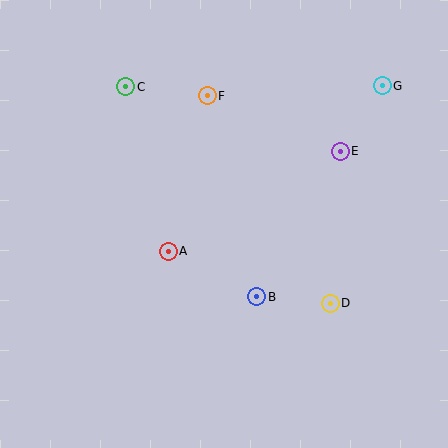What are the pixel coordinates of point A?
Point A is at (168, 251).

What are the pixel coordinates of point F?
Point F is at (207, 96).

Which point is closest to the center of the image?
Point A at (168, 251) is closest to the center.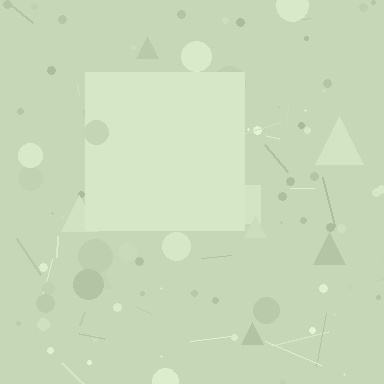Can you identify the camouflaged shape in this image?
The camouflaged shape is a square.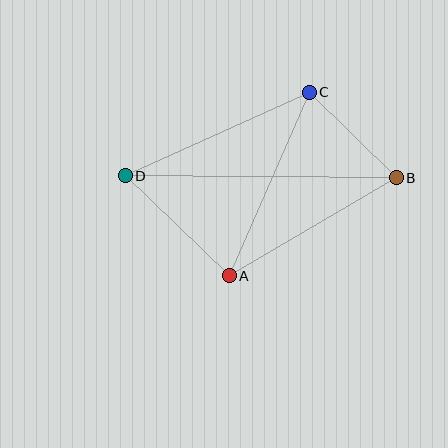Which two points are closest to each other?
Points B and C are closest to each other.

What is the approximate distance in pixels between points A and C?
The distance between A and C is approximately 200 pixels.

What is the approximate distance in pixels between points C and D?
The distance between C and D is approximately 202 pixels.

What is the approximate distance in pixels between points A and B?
The distance between A and B is approximately 194 pixels.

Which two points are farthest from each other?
Points B and D are farthest from each other.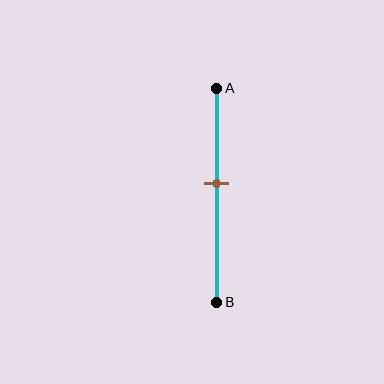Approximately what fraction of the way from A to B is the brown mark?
The brown mark is approximately 45% of the way from A to B.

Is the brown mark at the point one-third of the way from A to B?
No, the mark is at about 45% from A, not at the 33% one-third point.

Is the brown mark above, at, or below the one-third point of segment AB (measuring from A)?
The brown mark is below the one-third point of segment AB.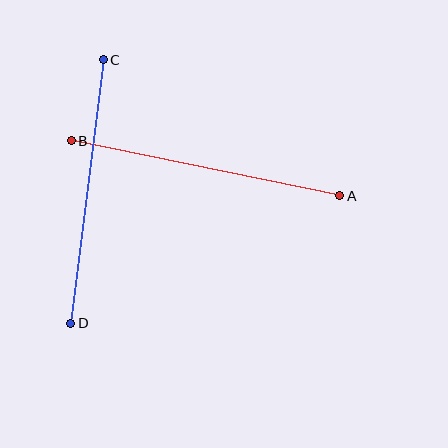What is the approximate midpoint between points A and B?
The midpoint is at approximately (206, 168) pixels.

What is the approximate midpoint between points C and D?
The midpoint is at approximately (87, 192) pixels.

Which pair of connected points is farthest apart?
Points A and B are farthest apart.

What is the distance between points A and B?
The distance is approximately 274 pixels.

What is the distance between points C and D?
The distance is approximately 265 pixels.